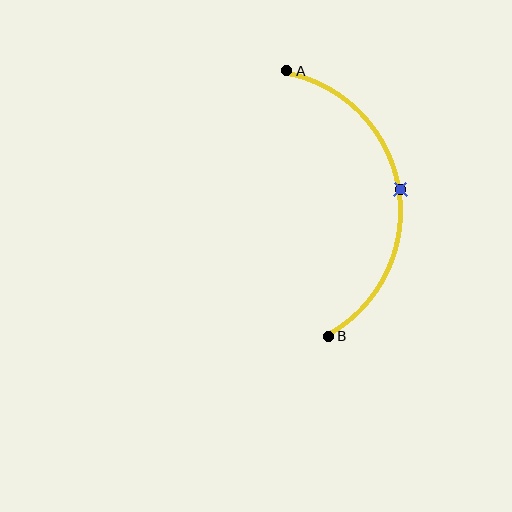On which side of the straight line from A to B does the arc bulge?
The arc bulges to the right of the straight line connecting A and B.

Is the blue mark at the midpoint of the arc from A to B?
Yes. The blue mark lies on the arc at equal arc-length from both A and B — it is the arc midpoint.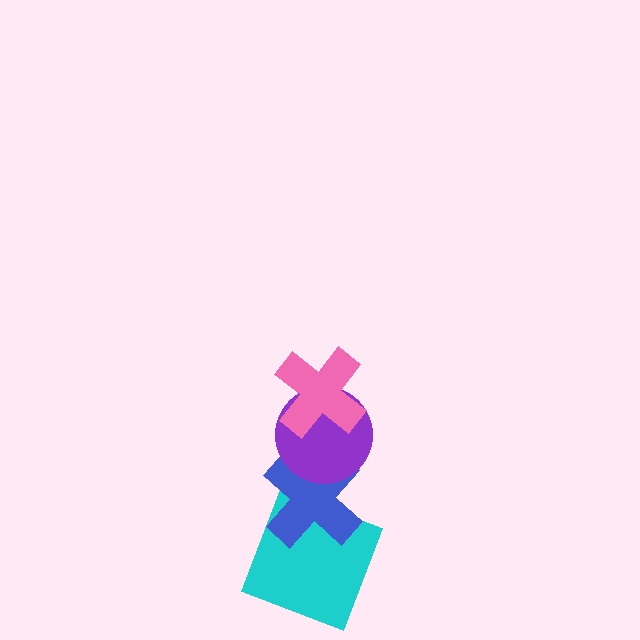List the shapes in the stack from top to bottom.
From top to bottom: the pink cross, the purple circle, the blue cross, the cyan square.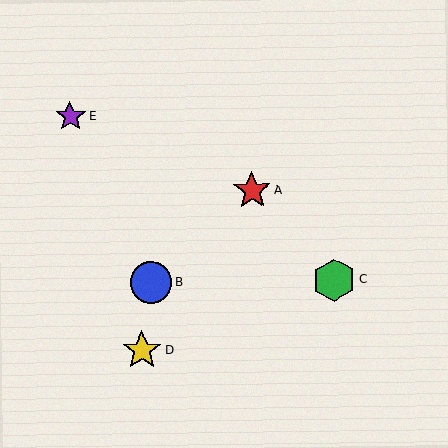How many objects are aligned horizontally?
2 objects (B, C) are aligned horizontally.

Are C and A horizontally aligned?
No, C is at y≈280 and A is at y≈190.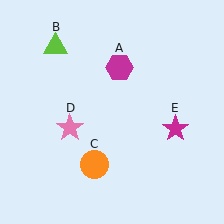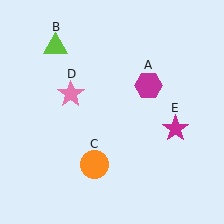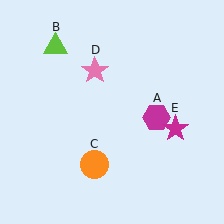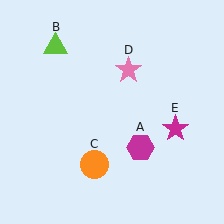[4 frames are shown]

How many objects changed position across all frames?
2 objects changed position: magenta hexagon (object A), pink star (object D).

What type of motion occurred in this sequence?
The magenta hexagon (object A), pink star (object D) rotated clockwise around the center of the scene.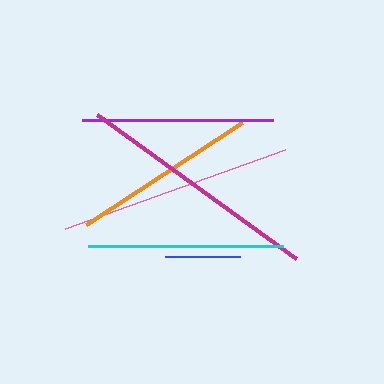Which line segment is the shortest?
The blue line is the shortest at approximately 75 pixels.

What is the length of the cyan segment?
The cyan segment is approximately 196 pixels long.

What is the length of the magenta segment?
The magenta segment is approximately 246 pixels long.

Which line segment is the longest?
The magenta line is the longest at approximately 246 pixels.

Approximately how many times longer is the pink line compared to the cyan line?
The pink line is approximately 1.2 times the length of the cyan line.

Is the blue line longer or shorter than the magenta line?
The magenta line is longer than the blue line.